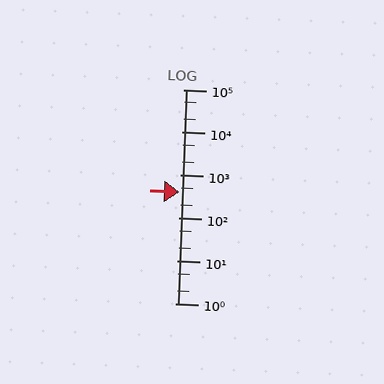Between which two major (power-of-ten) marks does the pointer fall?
The pointer is between 100 and 1000.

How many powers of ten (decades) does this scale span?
The scale spans 5 decades, from 1 to 100000.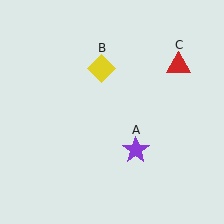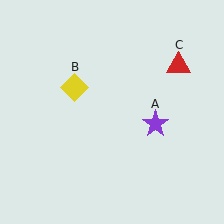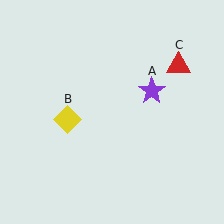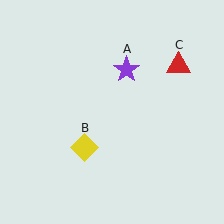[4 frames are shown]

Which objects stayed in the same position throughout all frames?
Red triangle (object C) remained stationary.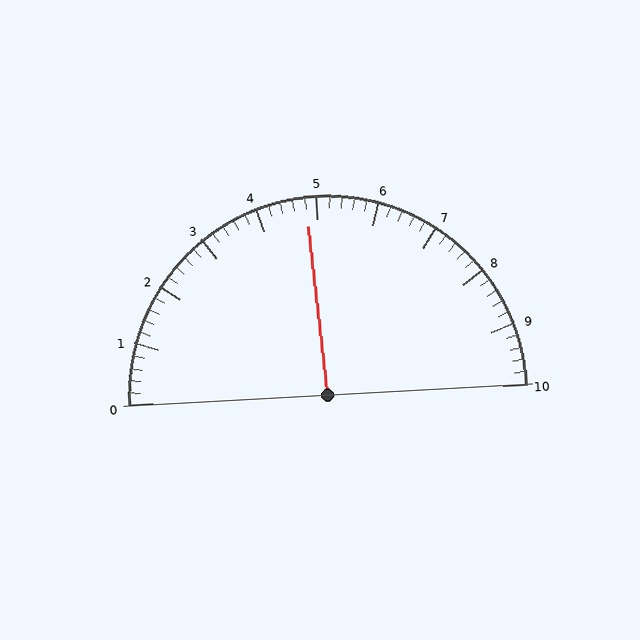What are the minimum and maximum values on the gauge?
The gauge ranges from 0 to 10.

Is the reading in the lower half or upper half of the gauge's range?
The reading is in the lower half of the range (0 to 10).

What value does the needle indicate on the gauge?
The needle indicates approximately 4.8.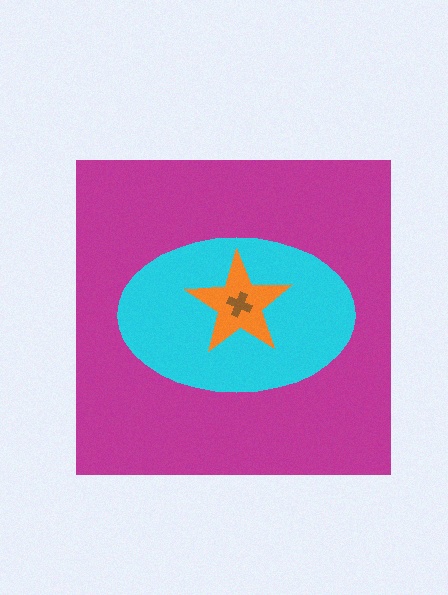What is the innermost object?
The brown cross.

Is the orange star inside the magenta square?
Yes.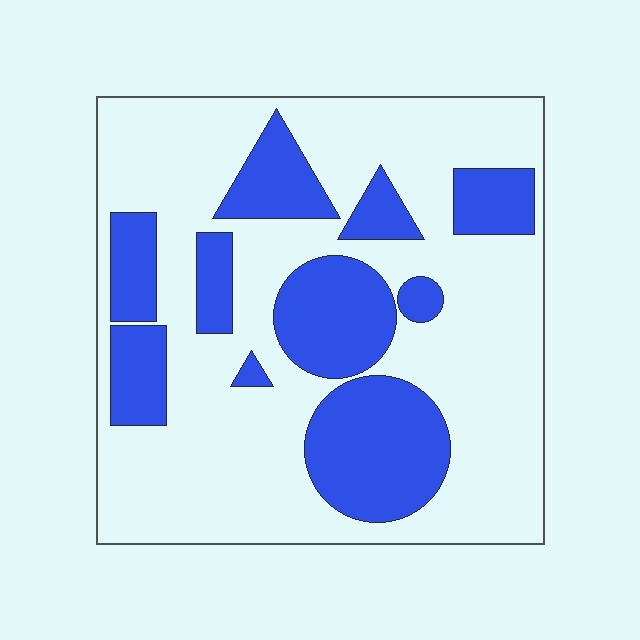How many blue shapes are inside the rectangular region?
10.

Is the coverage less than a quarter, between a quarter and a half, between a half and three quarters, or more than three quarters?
Between a quarter and a half.